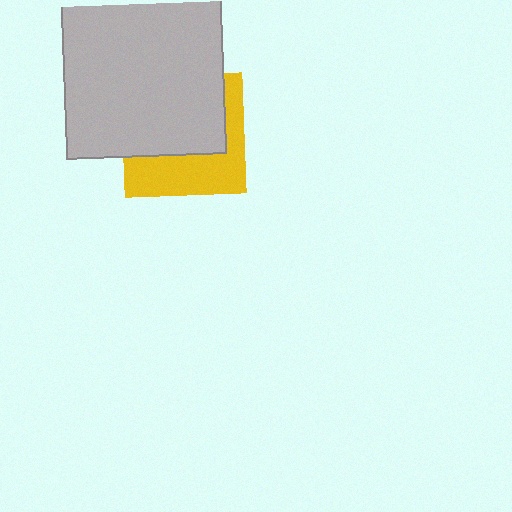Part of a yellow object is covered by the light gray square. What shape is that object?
It is a square.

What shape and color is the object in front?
The object in front is a light gray square.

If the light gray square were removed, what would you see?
You would see the complete yellow square.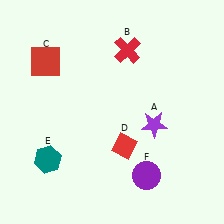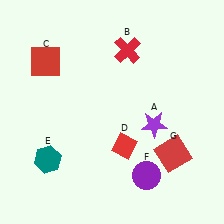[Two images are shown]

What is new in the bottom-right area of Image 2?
A red square (G) was added in the bottom-right area of Image 2.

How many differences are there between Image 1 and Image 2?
There is 1 difference between the two images.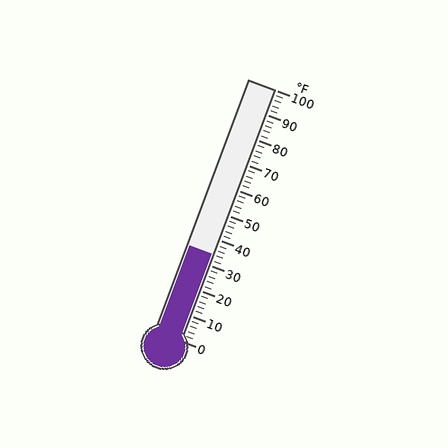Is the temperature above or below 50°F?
The temperature is below 50°F.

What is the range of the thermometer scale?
The thermometer scale ranges from 0°F to 100°F.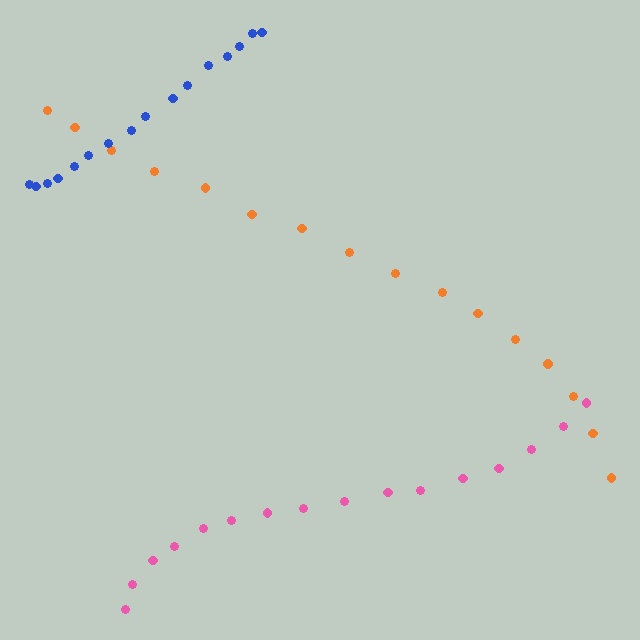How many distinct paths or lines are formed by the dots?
There are 3 distinct paths.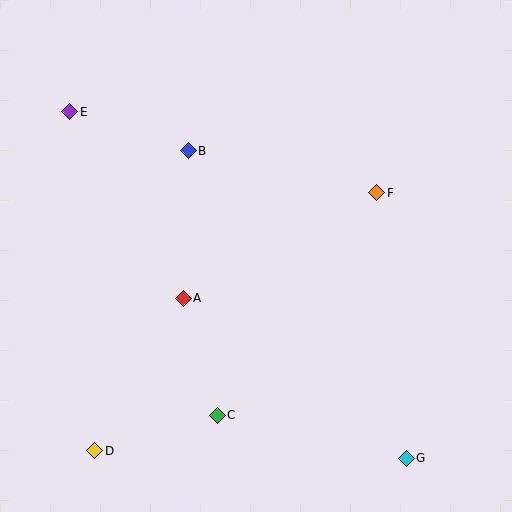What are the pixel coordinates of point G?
Point G is at (406, 458).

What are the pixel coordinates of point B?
Point B is at (188, 151).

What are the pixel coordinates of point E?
Point E is at (70, 112).